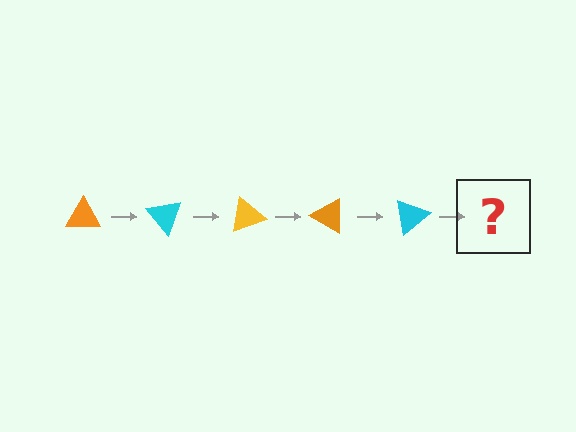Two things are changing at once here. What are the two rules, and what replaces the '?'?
The two rules are that it rotates 50 degrees each step and the color cycles through orange, cyan, and yellow. The '?' should be a yellow triangle, rotated 250 degrees from the start.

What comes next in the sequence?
The next element should be a yellow triangle, rotated 250 degrees from the start.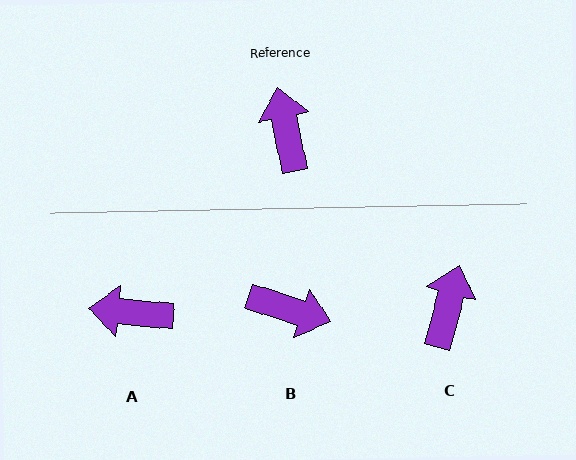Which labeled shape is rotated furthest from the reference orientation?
B, about 119 degrees away.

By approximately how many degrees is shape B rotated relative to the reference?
Approximately 119 degrees clockwise.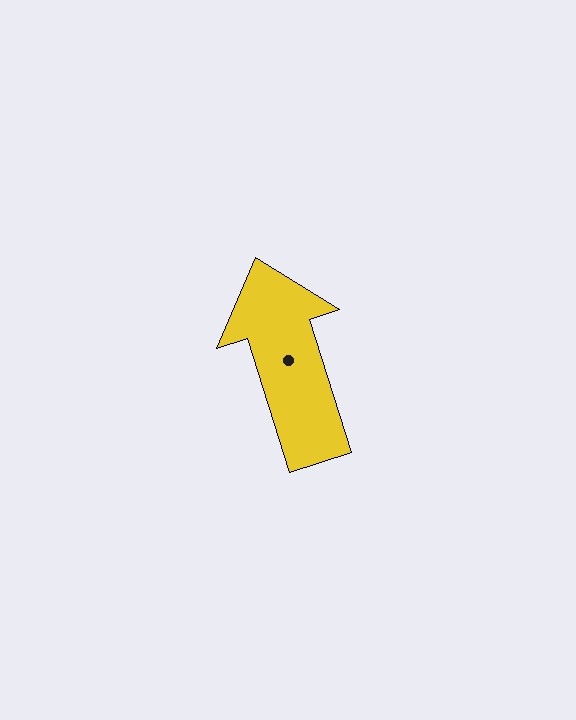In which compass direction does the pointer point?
North.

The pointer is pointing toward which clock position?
Roughly 11 o'clock.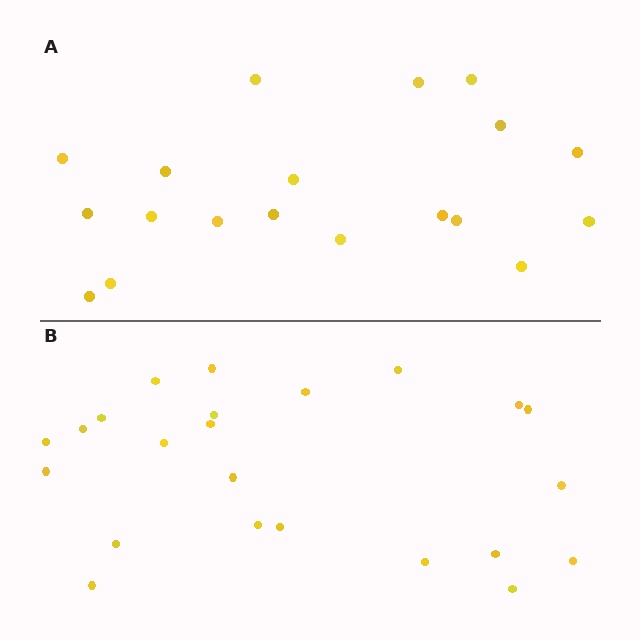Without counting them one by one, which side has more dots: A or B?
Region B (the bottom region) has more dots.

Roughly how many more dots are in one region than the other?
Region B has about 4 more dots than region A.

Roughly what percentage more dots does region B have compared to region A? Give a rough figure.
About 20% more.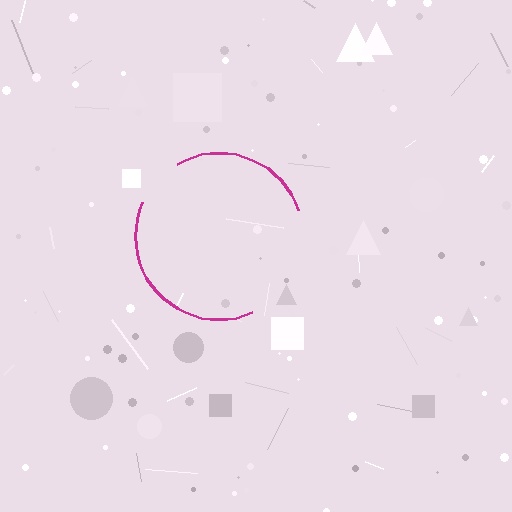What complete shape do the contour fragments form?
The contour fragments form a circle.